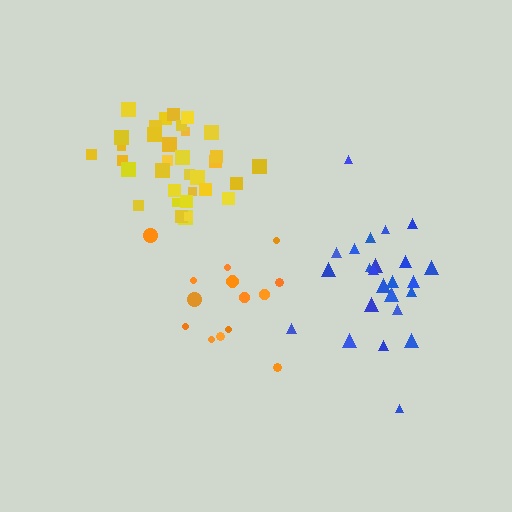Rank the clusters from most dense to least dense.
yellow, blue, orange.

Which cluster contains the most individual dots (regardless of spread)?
Yellow (34).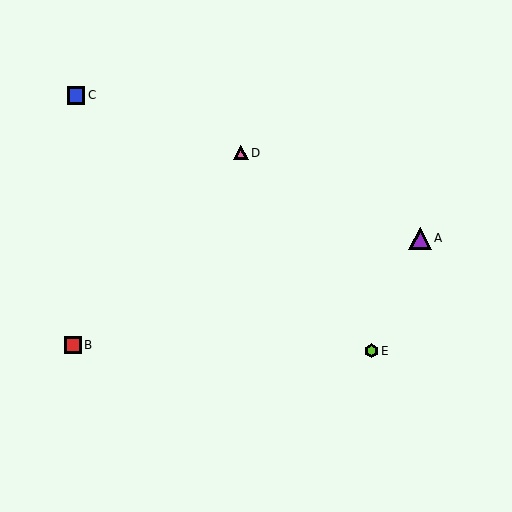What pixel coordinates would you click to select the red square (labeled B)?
Click at (73, 345) to select the red square B.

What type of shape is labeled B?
Shape B is a red square.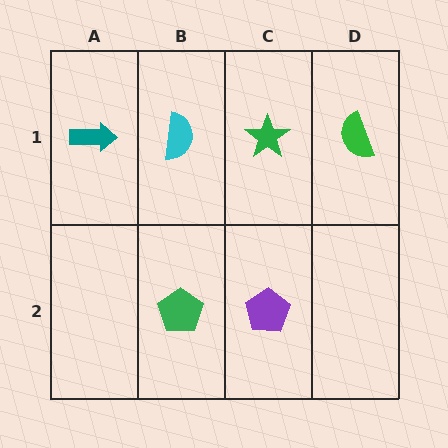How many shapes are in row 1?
4 shapes.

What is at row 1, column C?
A green star.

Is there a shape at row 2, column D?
No, that cell is empty.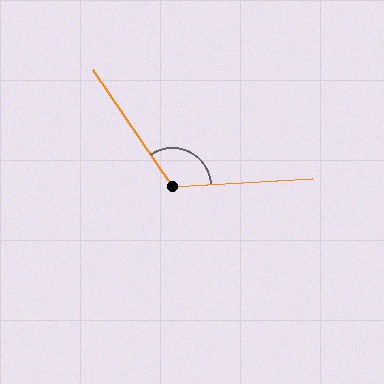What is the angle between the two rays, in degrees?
Approximately 121 degrees.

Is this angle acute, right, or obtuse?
It is obtuse.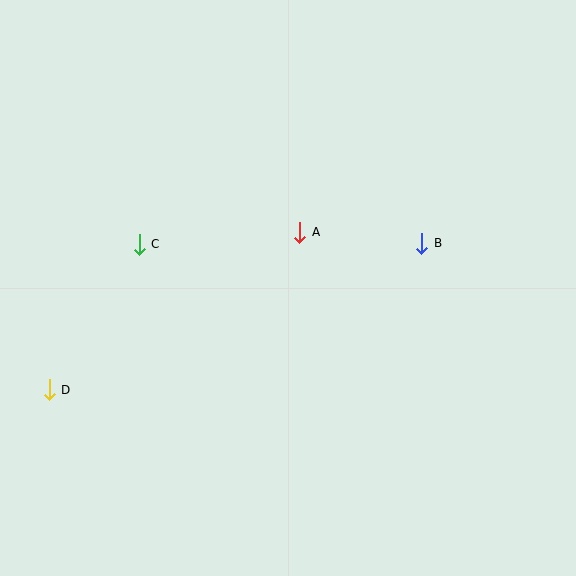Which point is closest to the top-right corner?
Point B is closest to the top-right corner.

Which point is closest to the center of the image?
Point A at (300, 232) is closest to the center.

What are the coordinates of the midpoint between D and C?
The midpoint between D and C is at (94, 317).